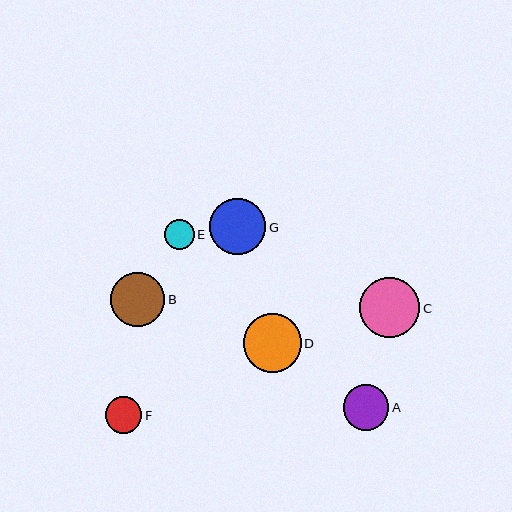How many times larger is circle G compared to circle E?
Circle G is approximately 1.9 times the size of circle E.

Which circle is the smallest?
Circle E is the smallest with a size of approximately 30 pixels.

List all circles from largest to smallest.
From largest to smallest: C, D, G, B, A, F, E.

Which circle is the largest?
Circle C is the largest with a size of approximately 60 pixels.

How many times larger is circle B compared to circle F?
Circle B is approximately 1.5 times the size of circle F.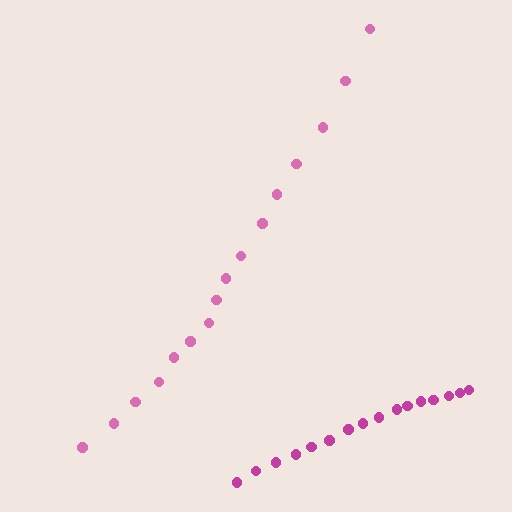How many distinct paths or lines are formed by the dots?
There are 2 distinct paths.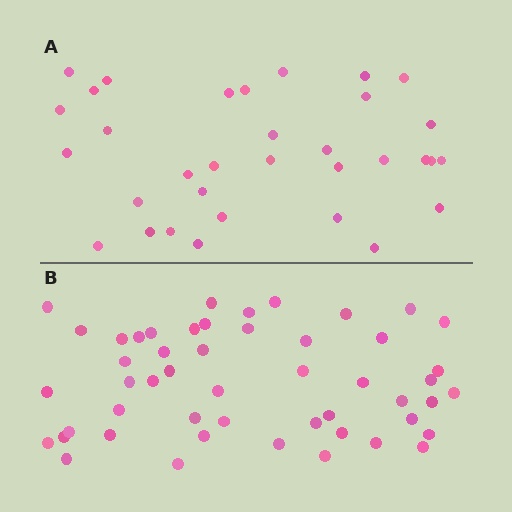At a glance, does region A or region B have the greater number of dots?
Region B (the bottom region) has more dots.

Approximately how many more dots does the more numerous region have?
Region B has approximately 15 more dots than region A.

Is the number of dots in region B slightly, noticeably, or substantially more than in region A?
Region B has substantially more. The ratio is roughly 1.5 to 1.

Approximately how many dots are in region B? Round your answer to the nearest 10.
About 50 dots.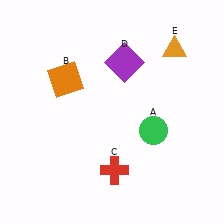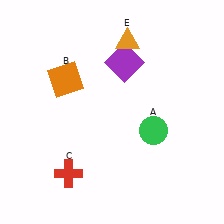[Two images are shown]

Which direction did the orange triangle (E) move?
The orange triangle (E) moved left.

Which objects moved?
The objects that moved are: the red cross (C), the orange triangle (E).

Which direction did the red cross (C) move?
The red cross (C) moved left.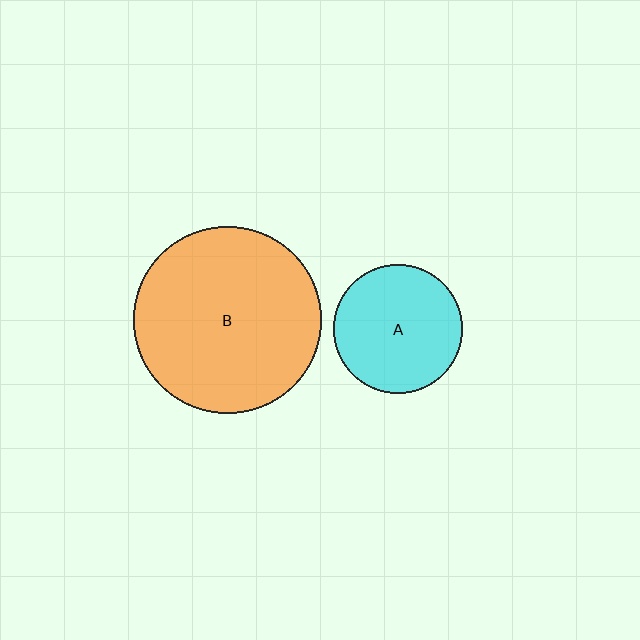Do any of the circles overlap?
No, none of the circles overlap.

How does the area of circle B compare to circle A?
Approximately 2.1 times.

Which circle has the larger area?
Circle B (orange).